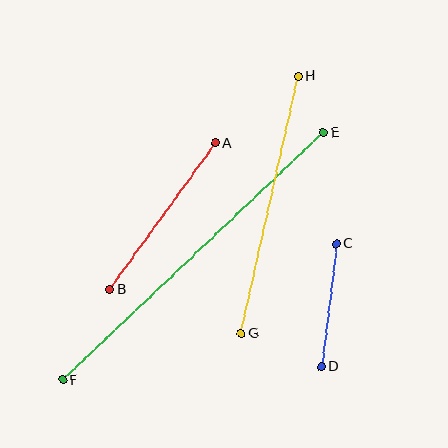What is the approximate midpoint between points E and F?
The midpoint is at approximately (193, 256) pixels.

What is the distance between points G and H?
The distance is approximately 263 pixels.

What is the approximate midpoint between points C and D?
The midpoint is at approximately (329, 305) pixels.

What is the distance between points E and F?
The distance is approximately 359 pixels.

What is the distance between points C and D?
The distance is approximately 124 pixels.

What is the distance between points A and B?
The distance is approximately 180 pixels.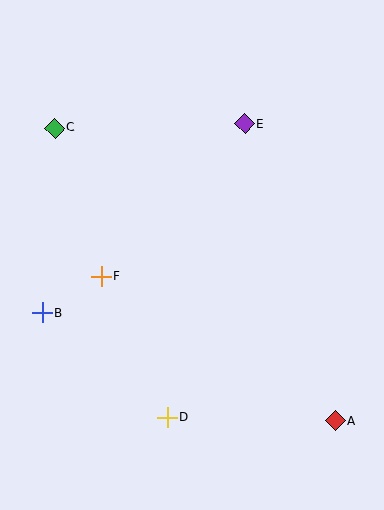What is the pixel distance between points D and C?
The distance between D and C is 311 pixels.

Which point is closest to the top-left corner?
Point C is closest to the top-left corner.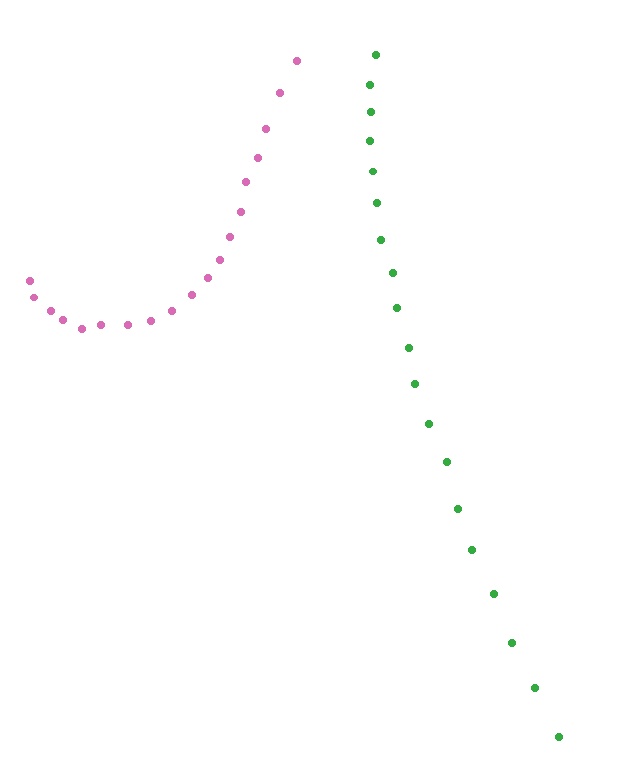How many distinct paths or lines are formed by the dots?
There are 2 distinct paths.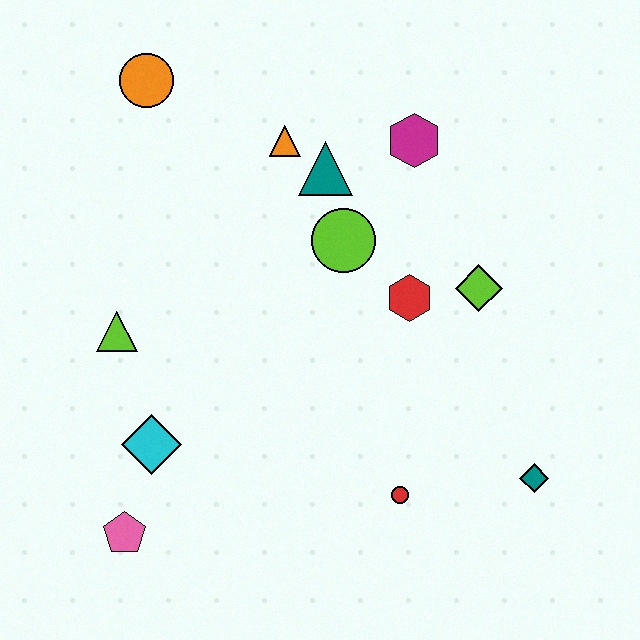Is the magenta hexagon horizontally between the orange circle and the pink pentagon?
No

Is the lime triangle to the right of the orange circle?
No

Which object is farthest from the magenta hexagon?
The pink pentagon is farthest from the magenta hexagon.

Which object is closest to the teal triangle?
The orange triangle is closest to the teal triangle.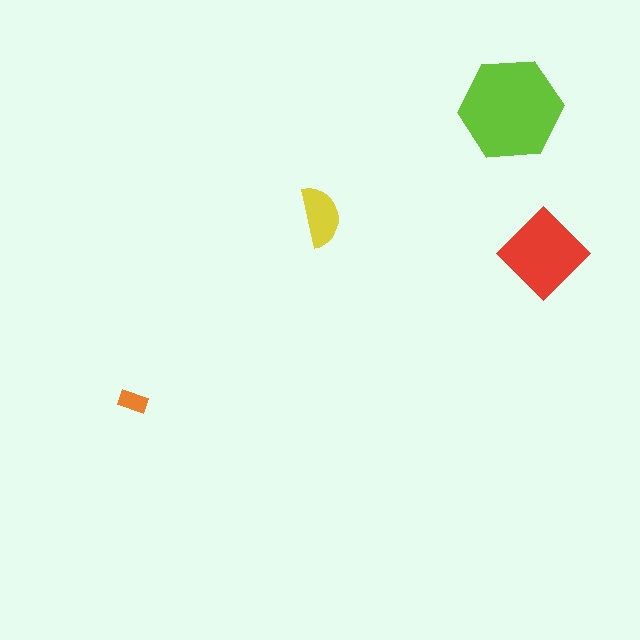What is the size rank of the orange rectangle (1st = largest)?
4th.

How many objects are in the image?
There are 4 objects in the image.